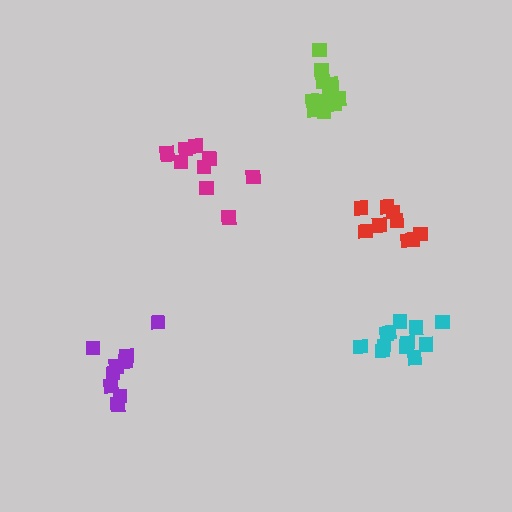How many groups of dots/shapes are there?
There are 5 groups.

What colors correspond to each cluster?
The clusters are colored: purple, magenta, red, cyan, lime.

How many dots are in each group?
Group 1: 9 dots, Group 2: 10 dots, Group 3: 9 dots, Group 4: 12 dots, Group 5: 13 dots (53 total).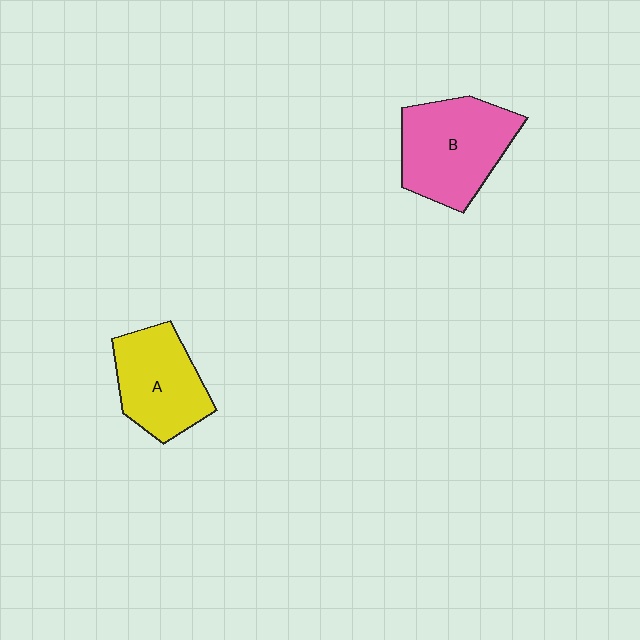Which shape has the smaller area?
Shape A (yellow).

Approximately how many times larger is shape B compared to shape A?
Approximately 1.2 times.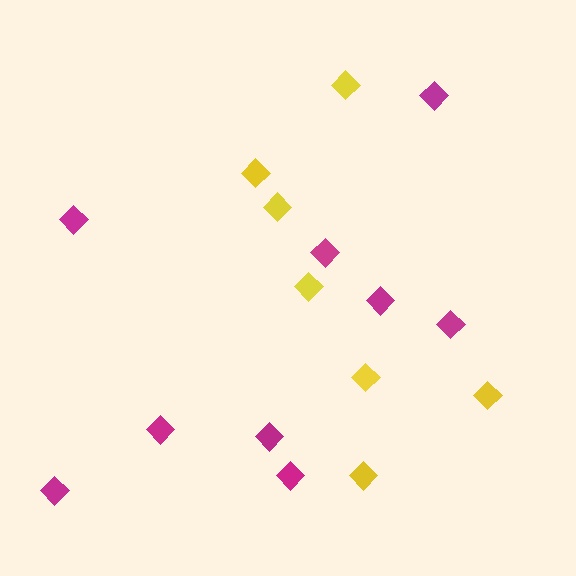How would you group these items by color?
There are 2 groups: one group of yellow diamonds (7) and one group of magenta diamonds (9).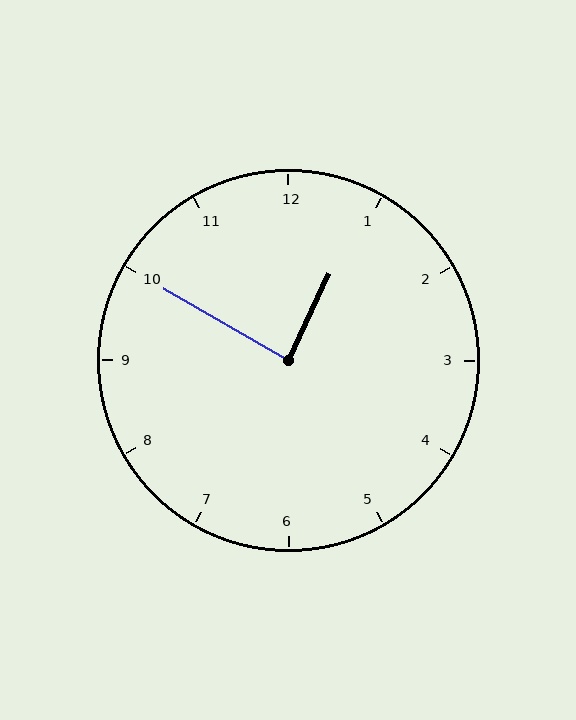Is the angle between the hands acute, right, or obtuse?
It is right.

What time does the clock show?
12:50.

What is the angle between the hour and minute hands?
Approximately 85 degrees.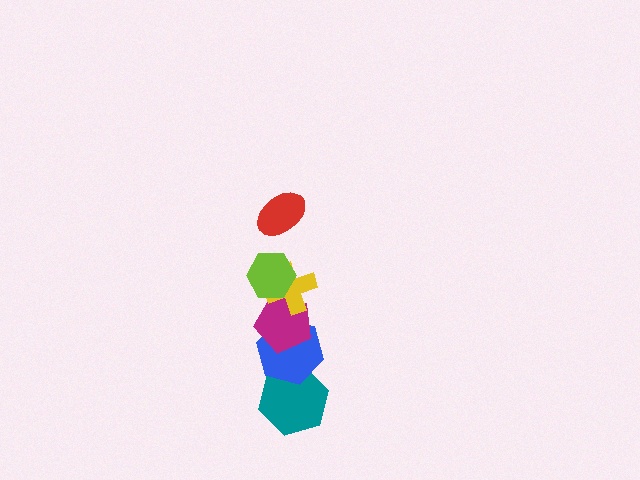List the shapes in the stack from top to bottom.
From top to bottom: the red ellipse, the lime hexagon, the yellow cross, the magenta pentagon, the blue hexagon, the teal hexagon.